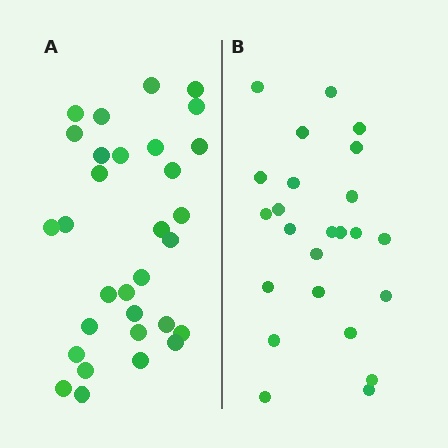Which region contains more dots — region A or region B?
Region A (the left region) has more dots.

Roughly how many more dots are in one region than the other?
Region A has roughly 8 or so more dots than region B.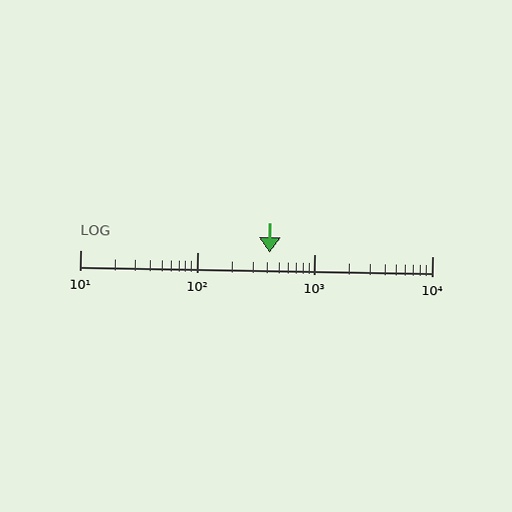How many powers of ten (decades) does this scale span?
The scale spans 3 decades, from 10 to 10000.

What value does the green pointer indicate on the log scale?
The pointer indicates approximately 410.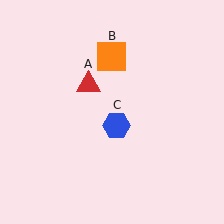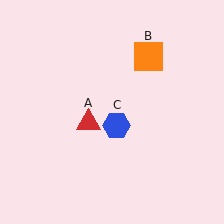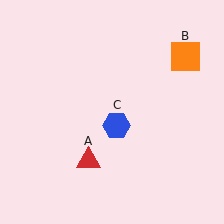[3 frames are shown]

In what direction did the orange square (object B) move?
The orange square (object B) moved right.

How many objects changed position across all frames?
2 objects changed position: red triangle (object A), orange square (object B).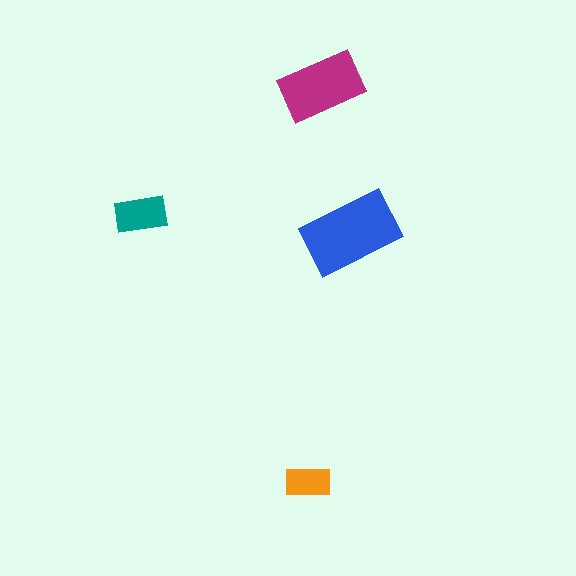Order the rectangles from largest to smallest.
the blue one, the magenta one, the teal one, the orange one.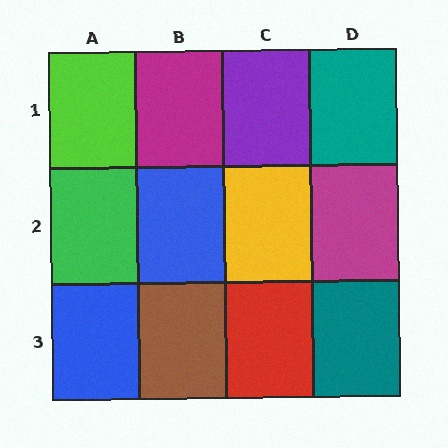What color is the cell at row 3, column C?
Red.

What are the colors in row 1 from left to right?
Lime, magenta, purple, teal.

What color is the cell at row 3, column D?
Teal.